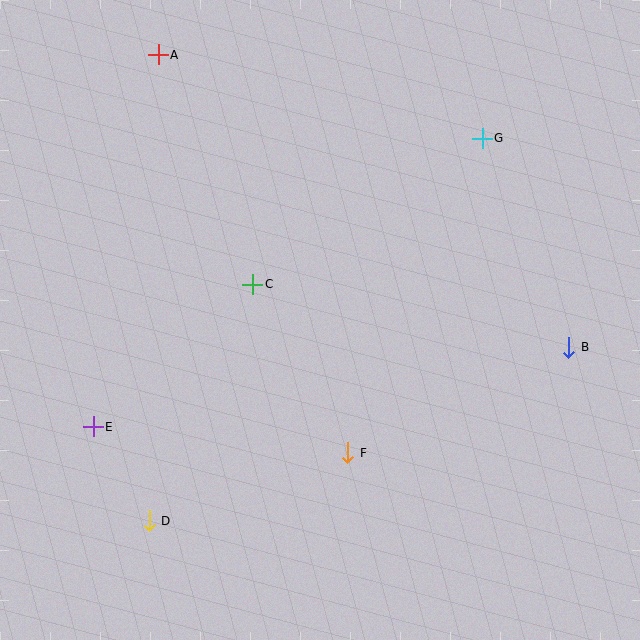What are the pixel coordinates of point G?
Point G is at (482, 138).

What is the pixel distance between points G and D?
The distance between G and D is 507 pixels.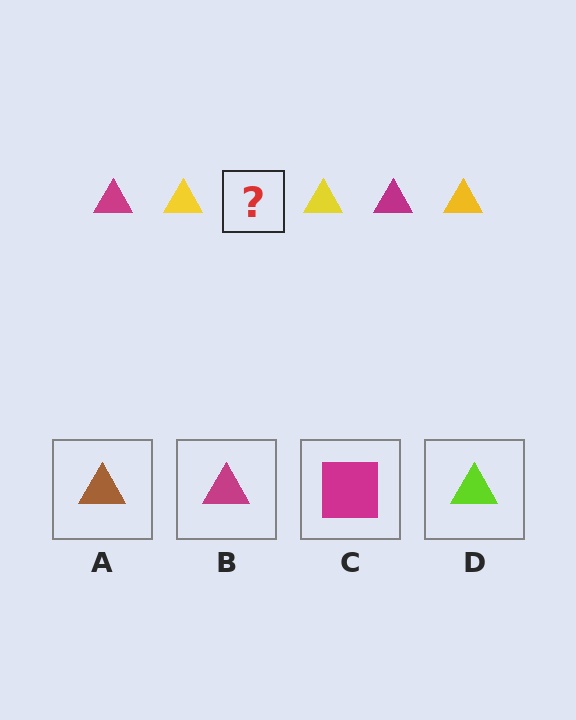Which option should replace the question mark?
Option B.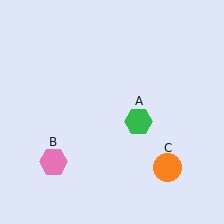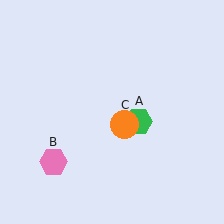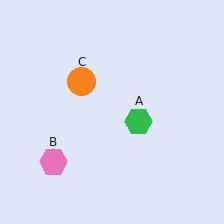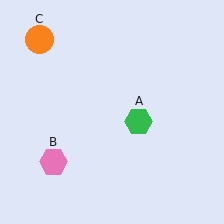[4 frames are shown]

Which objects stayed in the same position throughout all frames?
Green hexagon (object A) and pink hexagon (object B) remained stationary.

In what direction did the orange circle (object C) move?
The orange circle (object C) moved up and to the left.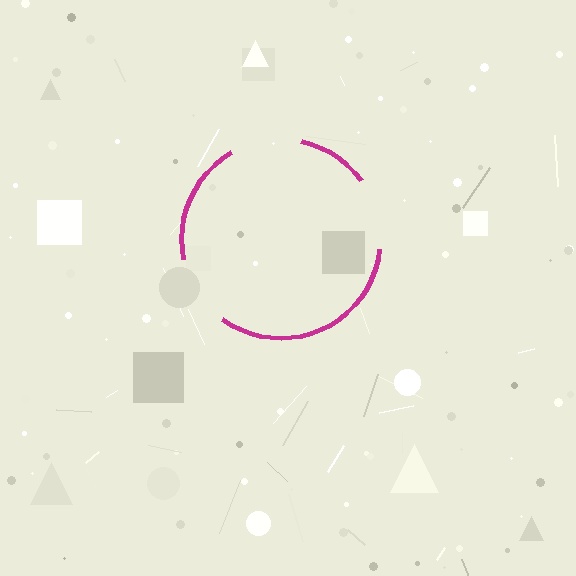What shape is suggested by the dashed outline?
The dashed outline suggests a circle.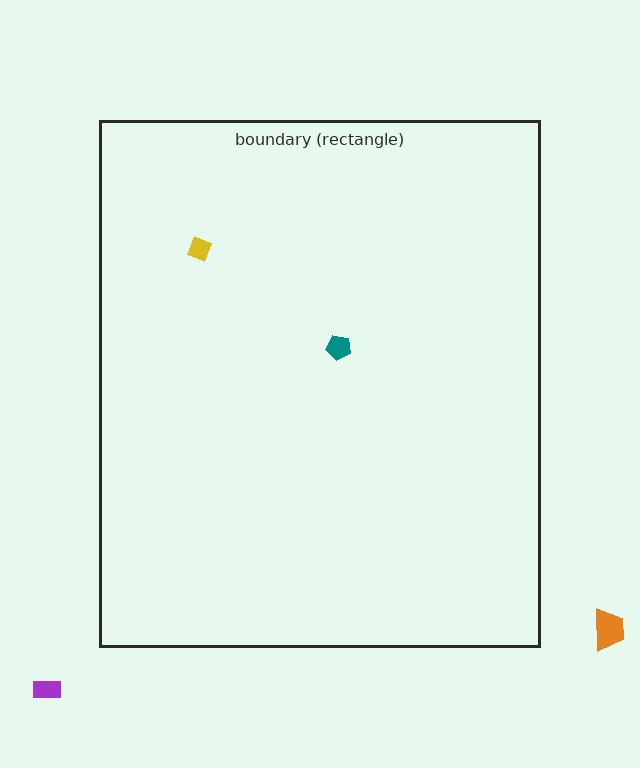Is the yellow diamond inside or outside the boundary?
Inside.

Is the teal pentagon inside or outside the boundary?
Inside.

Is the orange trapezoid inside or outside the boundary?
Outside.